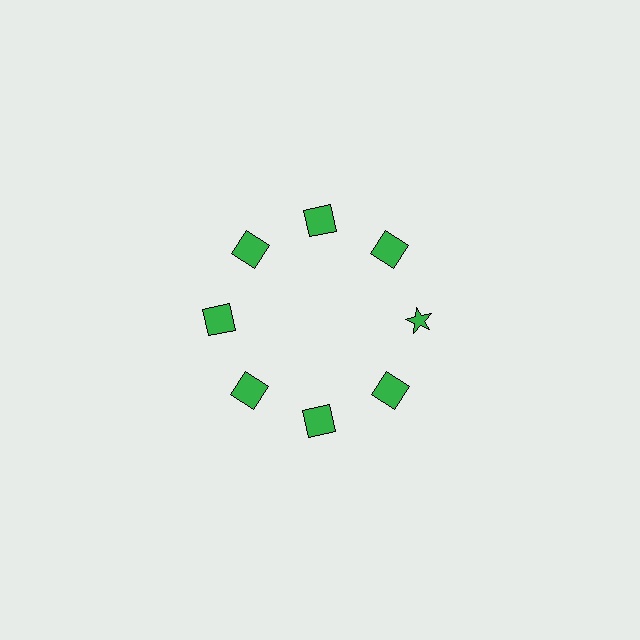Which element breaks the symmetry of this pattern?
The green star at roughly the 3 o'clock position breaks the symmetry. All other shapes are green squares.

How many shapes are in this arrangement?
There are 8 shapes arranged in a ring pattern.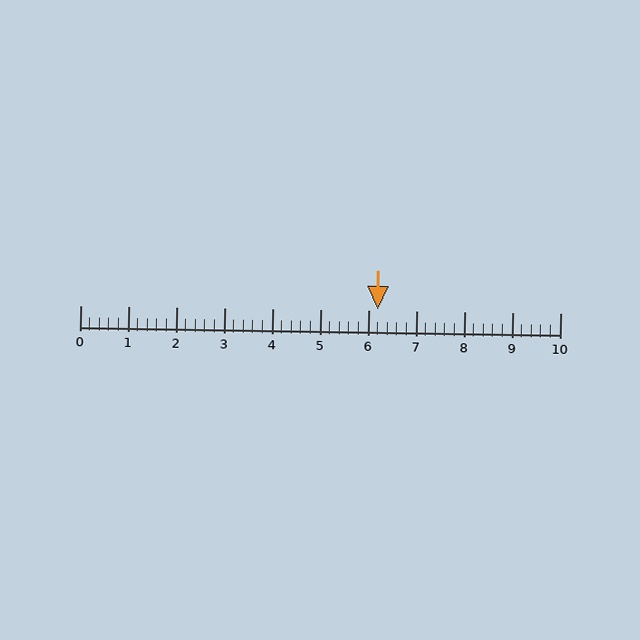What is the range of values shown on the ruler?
The ruler shows values from 0 to 10.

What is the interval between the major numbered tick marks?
The major tick marks are spaced 1 units apart.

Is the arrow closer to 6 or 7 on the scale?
The arrow is closer to 6.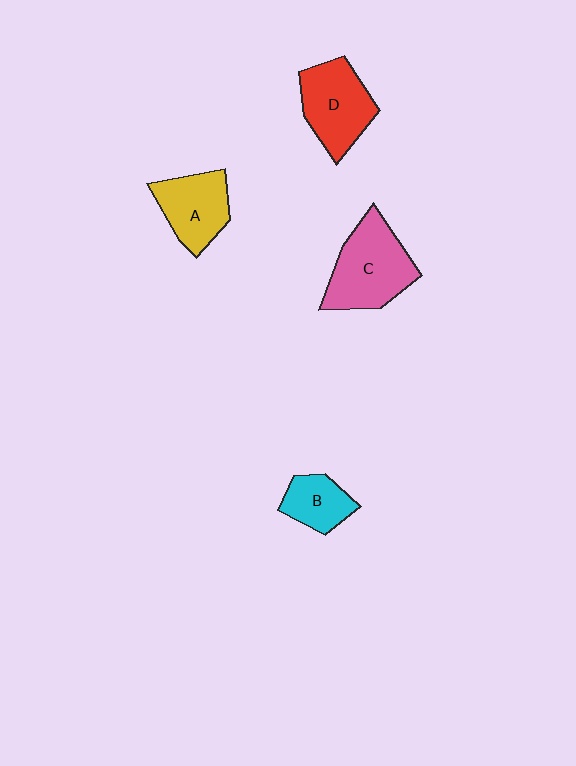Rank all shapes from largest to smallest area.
From largest to smallest: C (pink), D (red), A (yellow), B (cyan).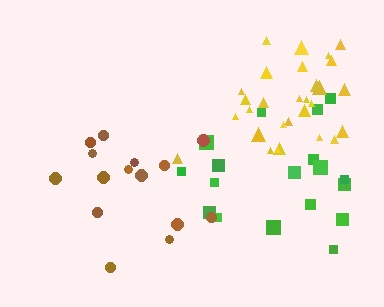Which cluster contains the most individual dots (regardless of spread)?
Yellow (29).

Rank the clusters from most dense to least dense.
yellow, brown, green.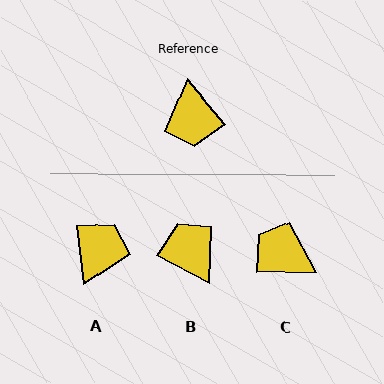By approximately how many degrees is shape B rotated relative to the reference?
Approximately 159 degrees clockwise.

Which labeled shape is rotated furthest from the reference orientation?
B, about 159 degrees away.